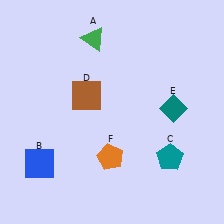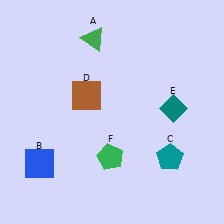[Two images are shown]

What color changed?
The pentagon (F) changed from orange in Image 1 to green in Image 2.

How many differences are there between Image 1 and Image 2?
There is 1 difference between the two images.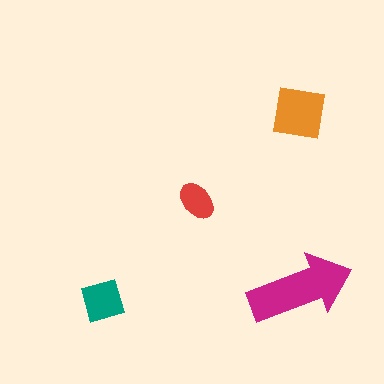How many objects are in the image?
There are 4 objects in the image.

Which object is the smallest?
The red ellipse.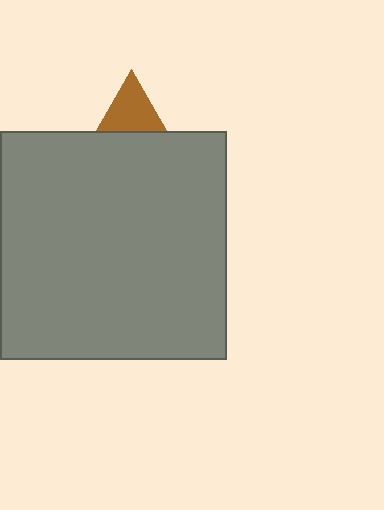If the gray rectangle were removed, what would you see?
You would see the complete brown triangle.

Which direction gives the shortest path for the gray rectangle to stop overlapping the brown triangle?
Moving down gives the shortest separation.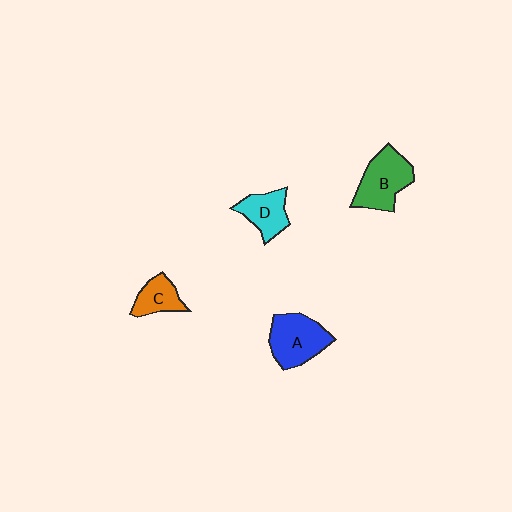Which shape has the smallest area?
Shape C (orange).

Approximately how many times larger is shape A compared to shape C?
Approximately 1.7 times.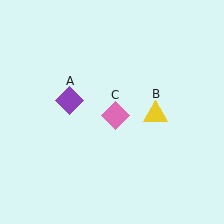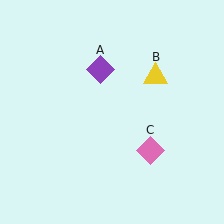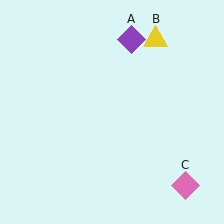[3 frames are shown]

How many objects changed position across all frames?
3 objects changed position: purple diamond (object A), yellow triangle (object B), pink diamond (object C).